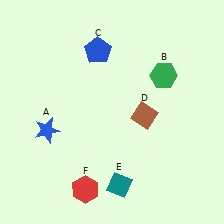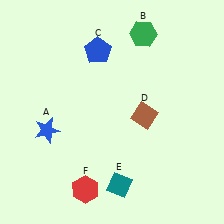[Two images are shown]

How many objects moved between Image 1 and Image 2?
1 object moved between the two images.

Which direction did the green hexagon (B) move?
The green hexagon (B) moved up.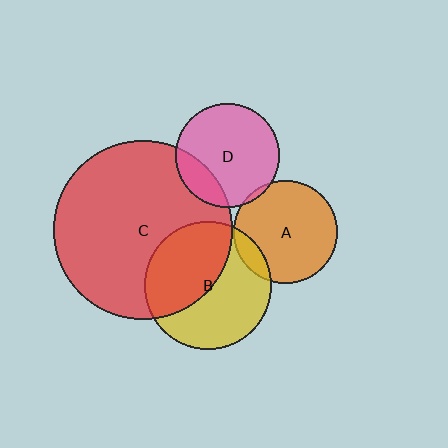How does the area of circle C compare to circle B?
Approximately 2.0 times.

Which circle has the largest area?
Circle C (red).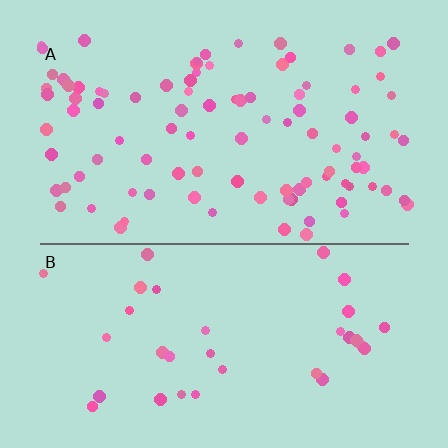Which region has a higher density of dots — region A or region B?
A (the top).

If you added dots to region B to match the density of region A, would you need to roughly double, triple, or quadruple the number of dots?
Approximately triple.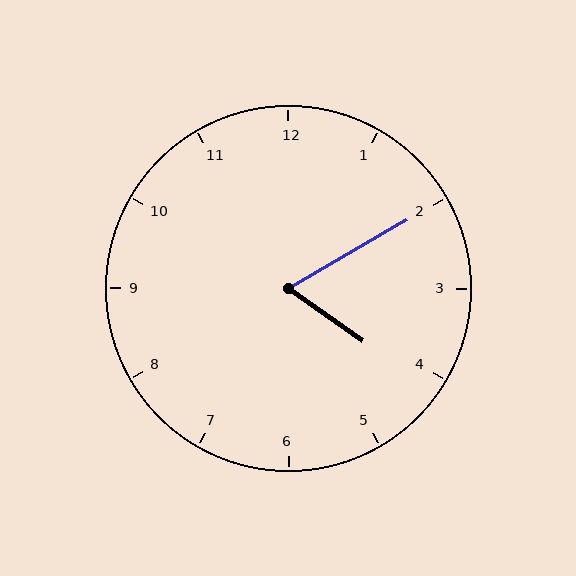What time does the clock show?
4:10.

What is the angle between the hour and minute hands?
Approximately 65 degrees.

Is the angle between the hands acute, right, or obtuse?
It is acute.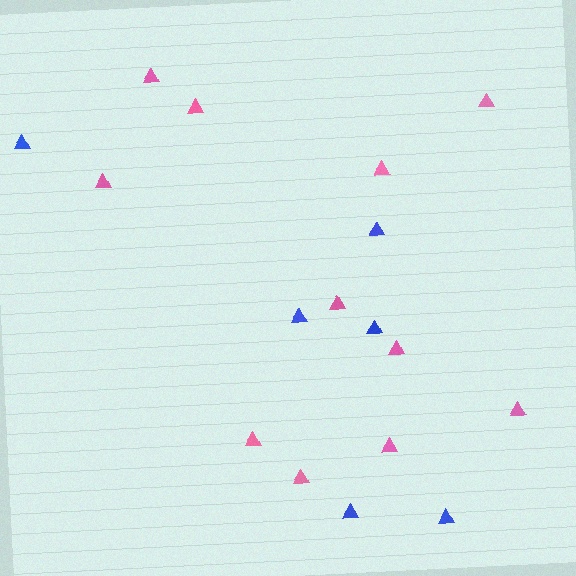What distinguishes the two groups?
There are 2 groups: one group of pink triangles (11) and one group of blue triangles (6).